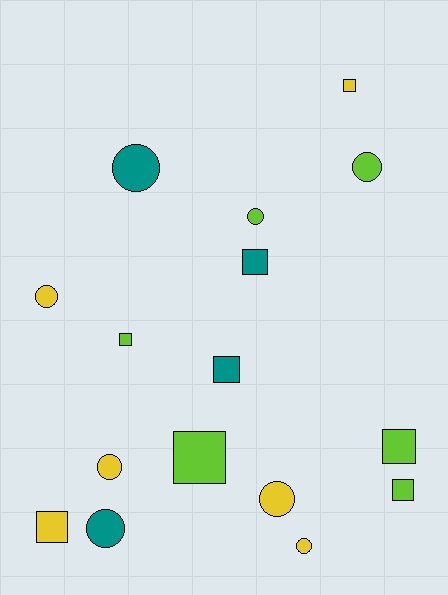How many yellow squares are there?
There are 2 yellow squares.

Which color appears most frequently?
Lime, with 6 objects.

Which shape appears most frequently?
Square, with 8 objects.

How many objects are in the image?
There are 16 objects.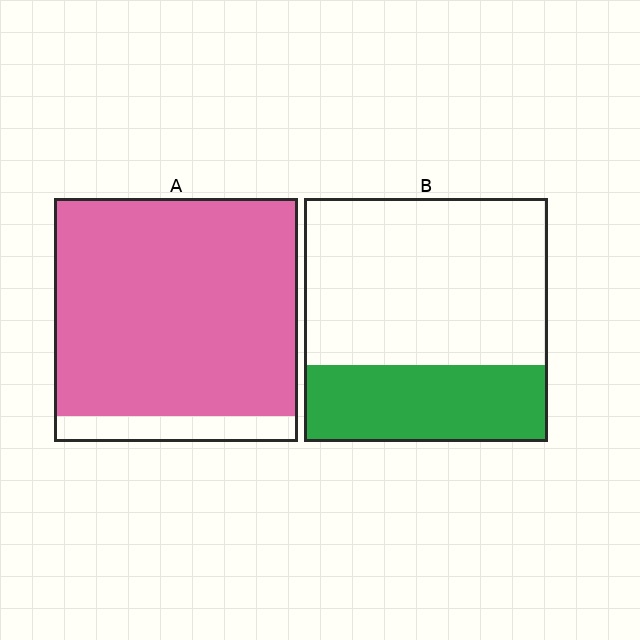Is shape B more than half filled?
No.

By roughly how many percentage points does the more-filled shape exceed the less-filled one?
By roughly 60 percentage points (A over B).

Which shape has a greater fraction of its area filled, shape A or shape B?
Shape A.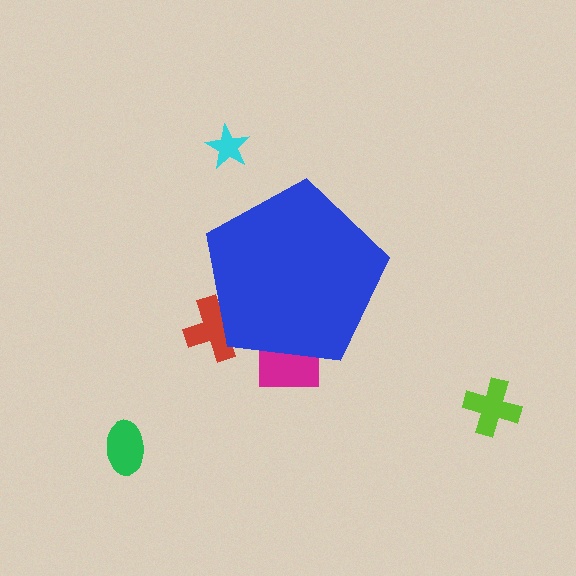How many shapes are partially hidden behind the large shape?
2 shapes are partially hidden.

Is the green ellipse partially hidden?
No, the green ellipse is fully visible.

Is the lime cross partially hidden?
No, the lime cross is fully visible.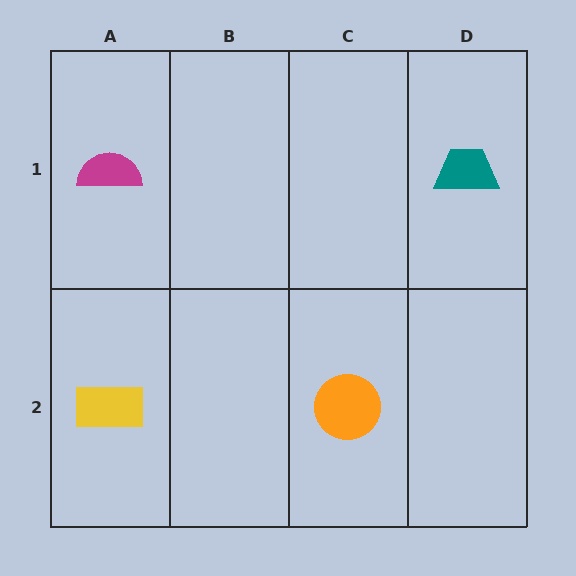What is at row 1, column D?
A teal trapezoid.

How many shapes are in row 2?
2 shapes.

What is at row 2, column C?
An orange circle.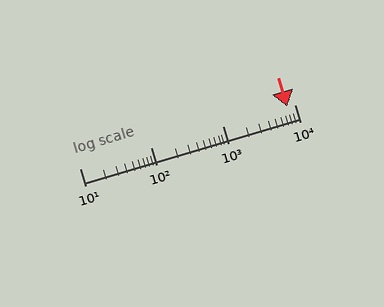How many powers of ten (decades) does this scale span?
The scale spans 3 decades, from 10 to 10000.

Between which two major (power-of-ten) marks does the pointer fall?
The pointer is between 1000 and 10000.